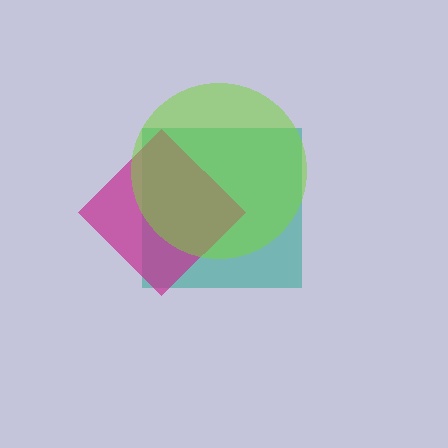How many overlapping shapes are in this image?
There are 3 overlapping shapes in the image.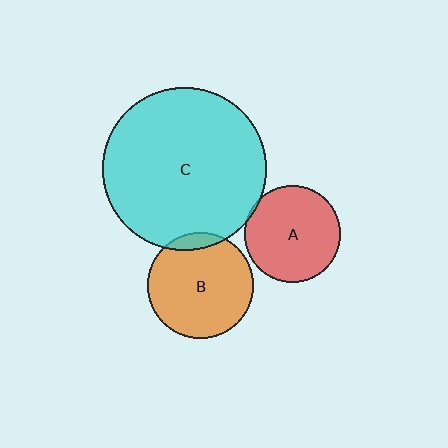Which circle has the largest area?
Circle C (cyan).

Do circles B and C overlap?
Yes.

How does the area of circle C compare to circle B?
Approximately 2.4 times.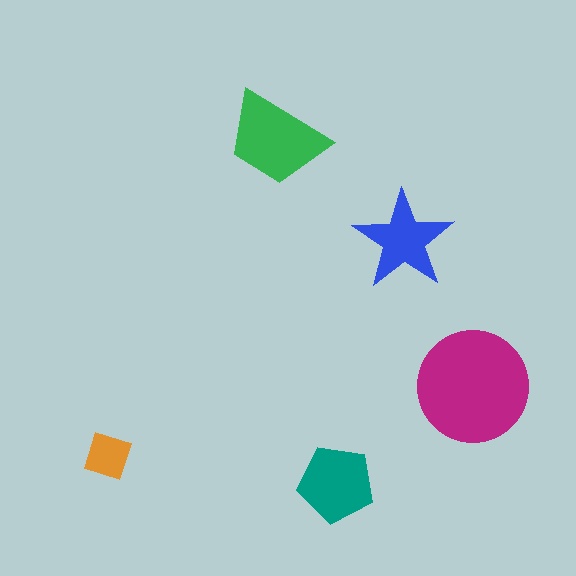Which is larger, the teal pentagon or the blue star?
The teal pentagon.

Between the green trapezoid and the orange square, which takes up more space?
The green trapezoid.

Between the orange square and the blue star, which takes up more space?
The blue star.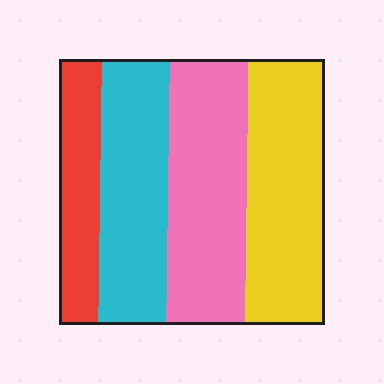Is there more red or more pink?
Pink.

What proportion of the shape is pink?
Pink takes up between a sixth and a third of the shape.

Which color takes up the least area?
Red, at roughly 15%.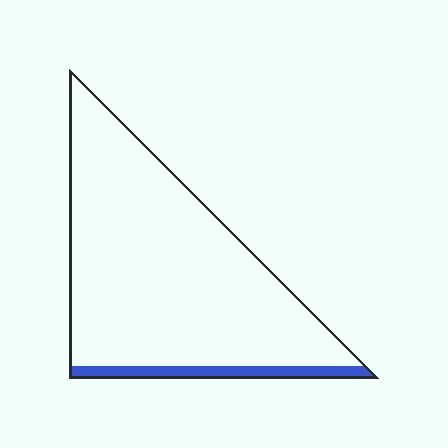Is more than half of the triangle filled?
No.